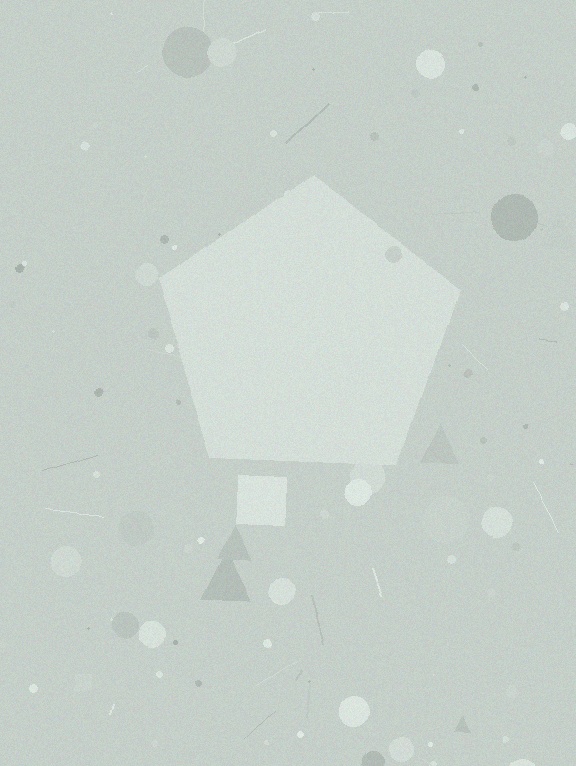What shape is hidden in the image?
A pentagon is hidden in the image.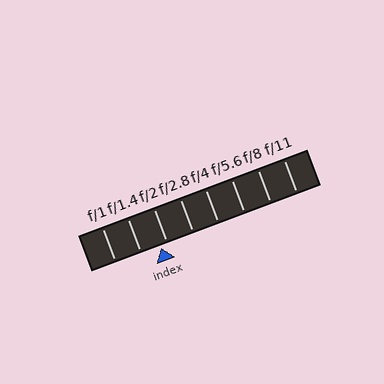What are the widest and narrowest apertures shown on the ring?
The widest aperture shown is f/1 and the narrowest is f/11.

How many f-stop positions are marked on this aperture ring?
There are 8 f-stop positions marked.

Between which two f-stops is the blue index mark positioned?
The index mark is between f/1.4 and f/2.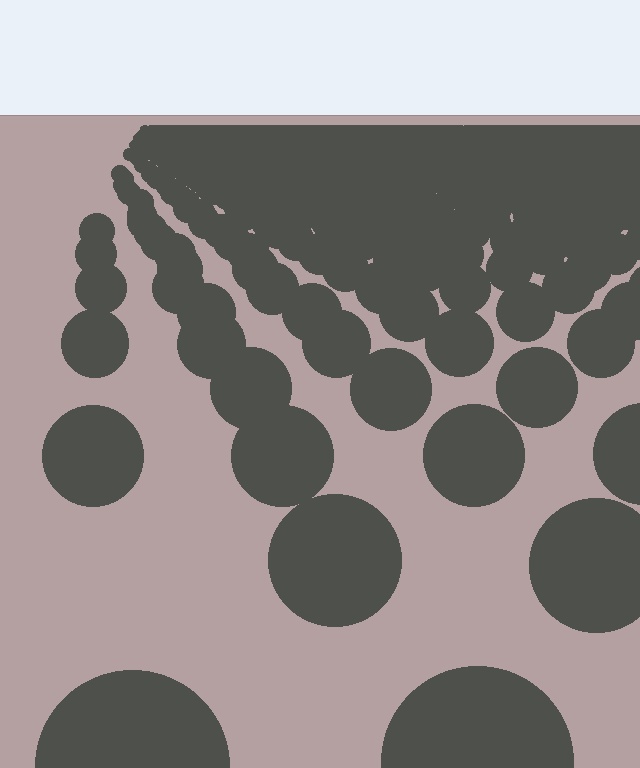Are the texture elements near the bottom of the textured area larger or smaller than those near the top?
Larger. Near the bottom, elements are closer to the viewer and appear at a bigger on-screen size.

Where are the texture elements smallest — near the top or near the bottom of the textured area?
Near the top.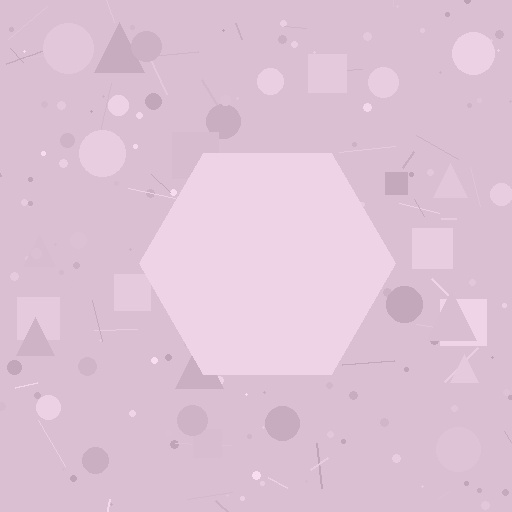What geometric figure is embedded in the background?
A hexagon is embedded in the background.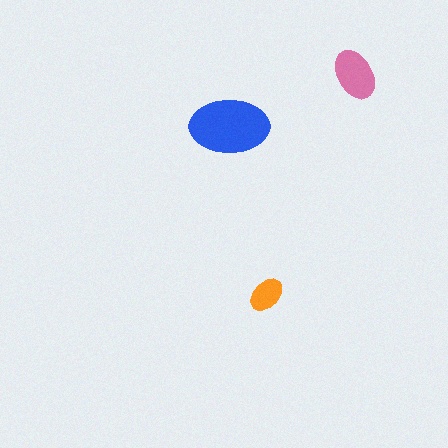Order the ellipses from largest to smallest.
the blue one, the pink one, the orange one.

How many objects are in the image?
There are 3 objects in the image.